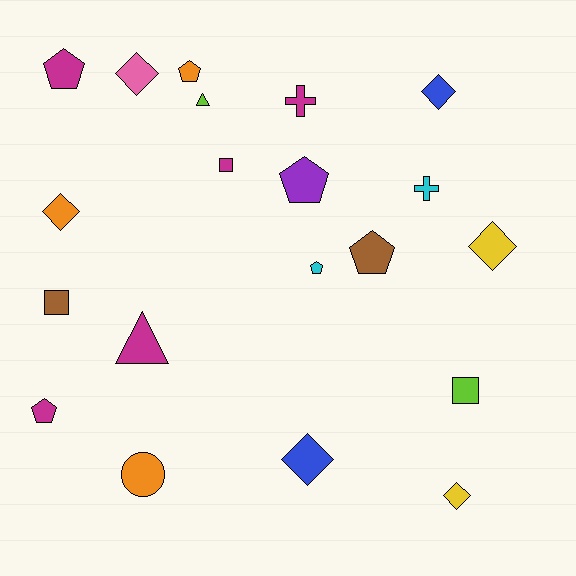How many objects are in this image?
There are 20 objects.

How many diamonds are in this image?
There are 6 diamonds.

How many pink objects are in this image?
There is 1 pink object.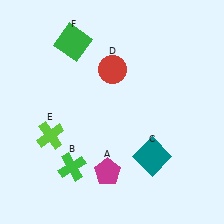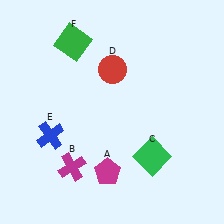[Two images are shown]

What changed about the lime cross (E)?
In Image 1, E is lime. In Image 2, it changed to blue.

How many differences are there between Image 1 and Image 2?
There are 3 differences between the two images.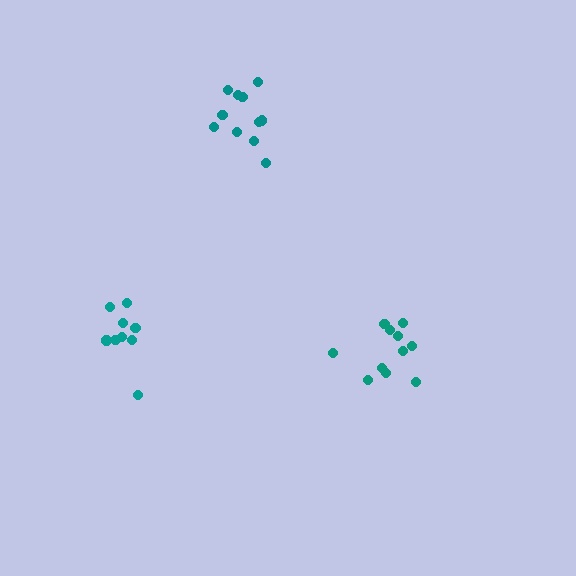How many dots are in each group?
Group 1: 11 dots, Group 2: 9 dots, Group 3: 11 dots (31 total).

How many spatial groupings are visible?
There are 3 spatial groupings.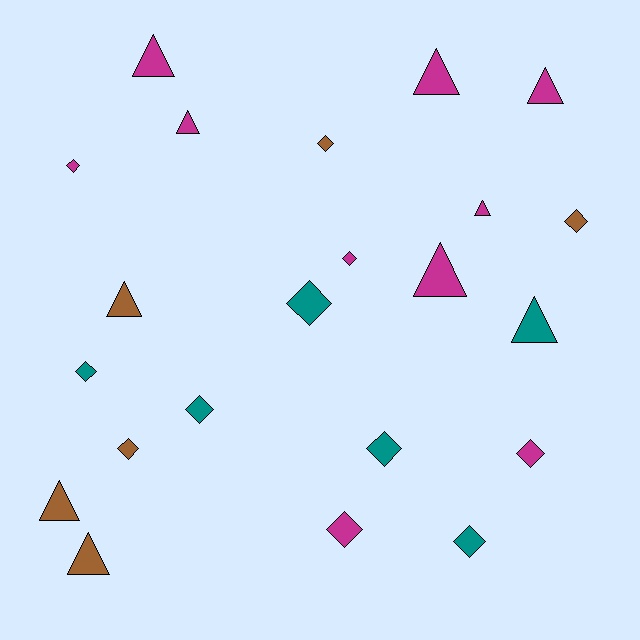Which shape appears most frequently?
Diamond, with 12 objects.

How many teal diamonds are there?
There are 5 teal diamonds.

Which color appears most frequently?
Magenta, with 10 objects.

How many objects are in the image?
There are 22 objects.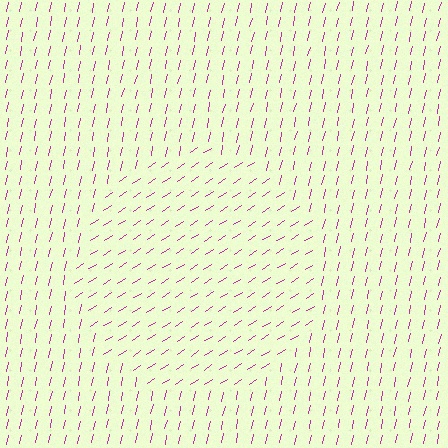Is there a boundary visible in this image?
Yes, there is a texture boundary formed by a change in line orientation.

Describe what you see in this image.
The image is filled with small magenta line segments. A circle region in the image has lines oriented differently from the surrounding lines, creating a visible texture boundary.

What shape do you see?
I see a circle.